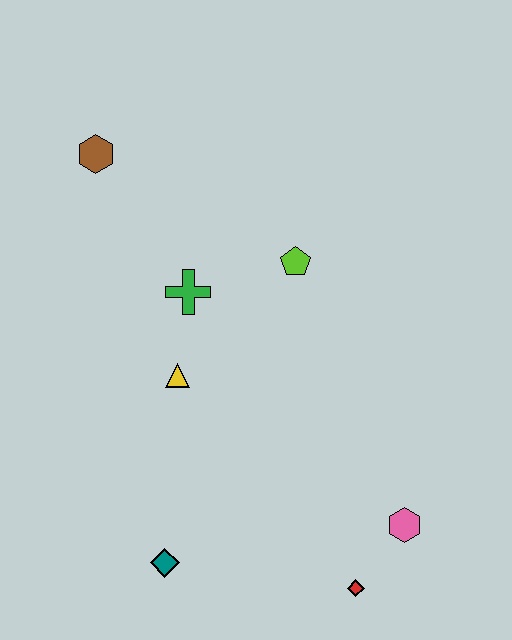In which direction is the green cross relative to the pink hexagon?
The green cross is above the pink hexagon.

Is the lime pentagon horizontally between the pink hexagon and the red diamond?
No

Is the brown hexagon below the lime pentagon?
No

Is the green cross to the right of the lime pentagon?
No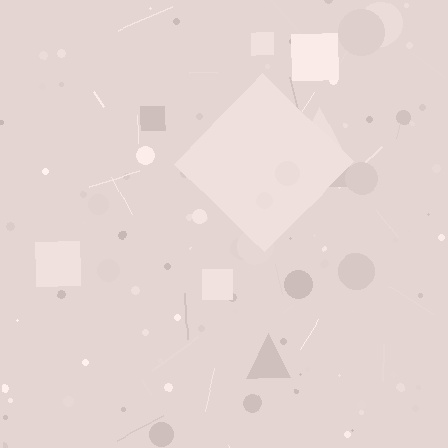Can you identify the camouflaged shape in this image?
The camouflaged shape is a diamond.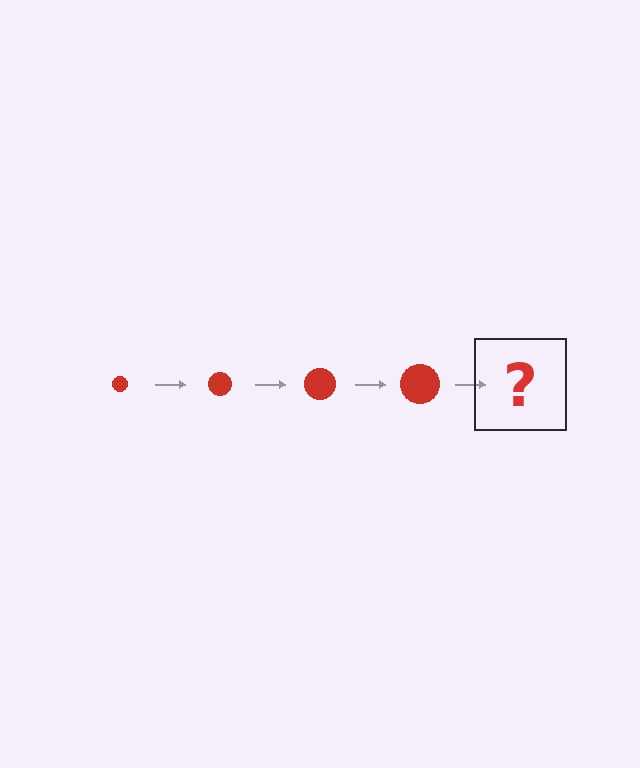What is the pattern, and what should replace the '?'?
The pattern is that the circle gets progressively larger each step. The '?' should be a red circle, larger than the previous one.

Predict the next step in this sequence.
The next step is a red circle, larger than the previous one.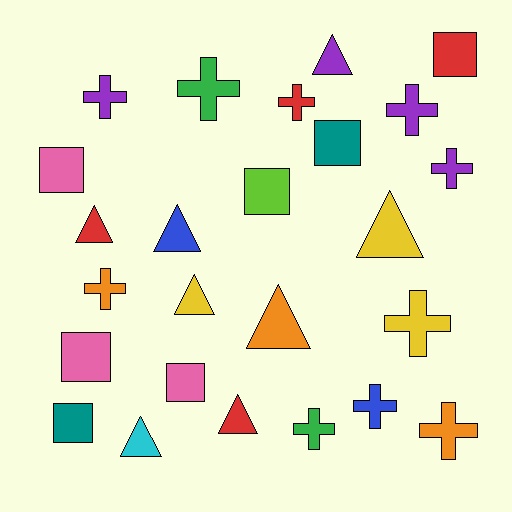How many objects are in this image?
There are 25 objects.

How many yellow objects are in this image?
There are 3 yellow objects.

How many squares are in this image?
There are 7 squares.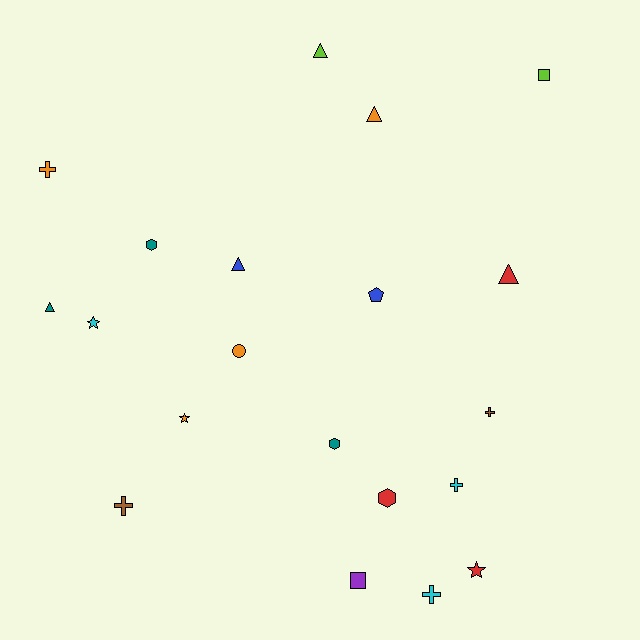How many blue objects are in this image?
There are 2 blue objects.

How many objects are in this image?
There are 20 objects.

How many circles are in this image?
There is 1 circle.